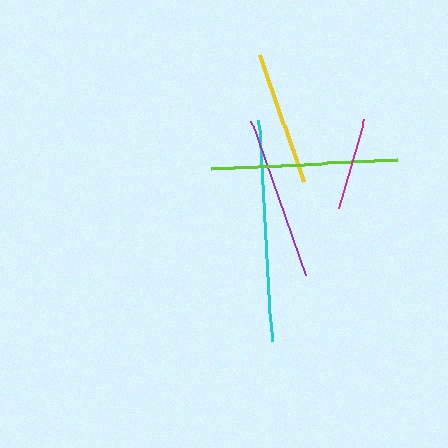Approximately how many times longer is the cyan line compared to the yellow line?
The cyan line is approximately 1.6 times the length of the yellow line.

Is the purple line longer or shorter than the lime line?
The lime line is longer than the purple line.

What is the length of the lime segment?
The lime segment is approximately 186 pixels long.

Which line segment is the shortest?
The magenta line is the shortest at approximately 92 pixels.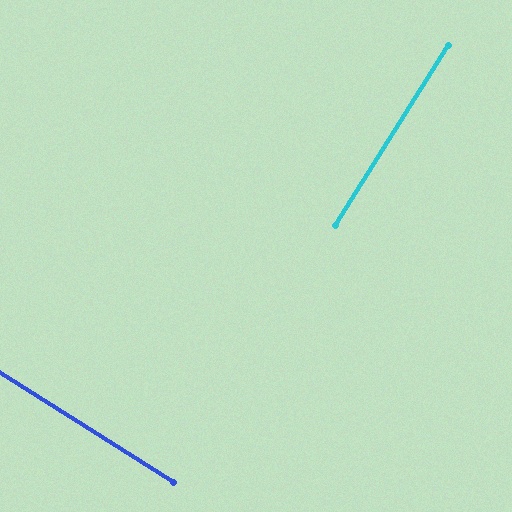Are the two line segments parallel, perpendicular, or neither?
Perpendicular — they meet at approximately 90°.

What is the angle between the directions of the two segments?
Approximately 90 degrees.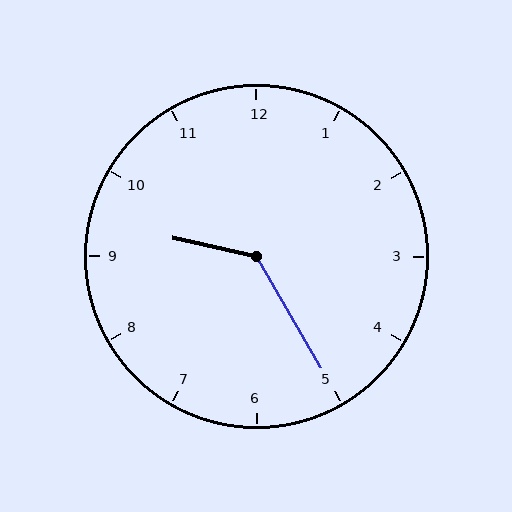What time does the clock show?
9:25.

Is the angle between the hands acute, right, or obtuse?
It is obtuse.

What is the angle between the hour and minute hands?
Approximately 132 degrees.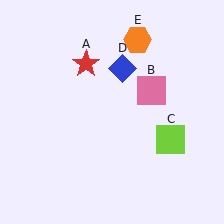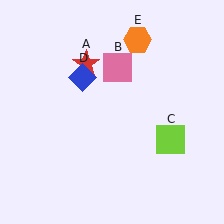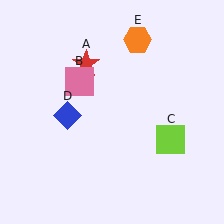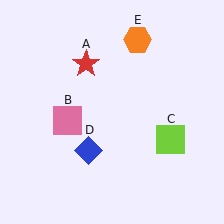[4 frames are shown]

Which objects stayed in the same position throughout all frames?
Red star (object A) and lime square (object C) and orange hexagon (object E) remained stationary.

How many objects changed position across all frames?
2 objects changed position: pink square (object B), blue diamond (object D).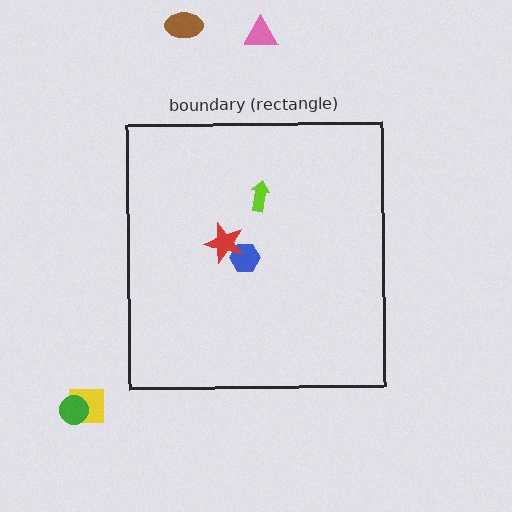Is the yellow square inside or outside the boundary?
Outside.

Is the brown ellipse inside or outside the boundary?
Outside.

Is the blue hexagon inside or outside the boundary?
Inside.